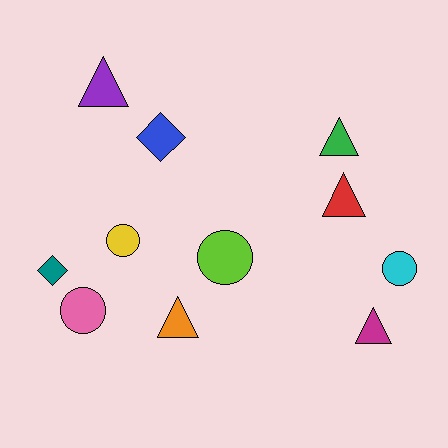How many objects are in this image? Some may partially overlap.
There are 11 objects.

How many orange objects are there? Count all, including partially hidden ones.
There is 1 orange object.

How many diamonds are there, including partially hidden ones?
There are 2 diamonds.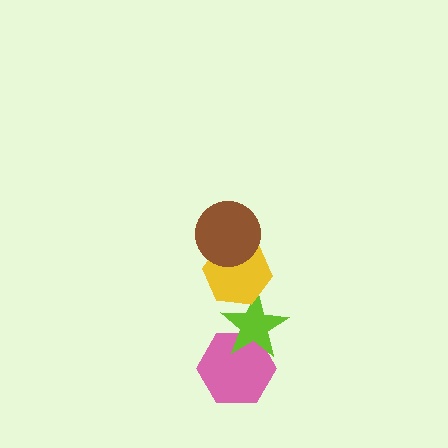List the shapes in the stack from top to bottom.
From top to bottom: the brown circle, the yellow hexagon, the lime star, the pink hexagon.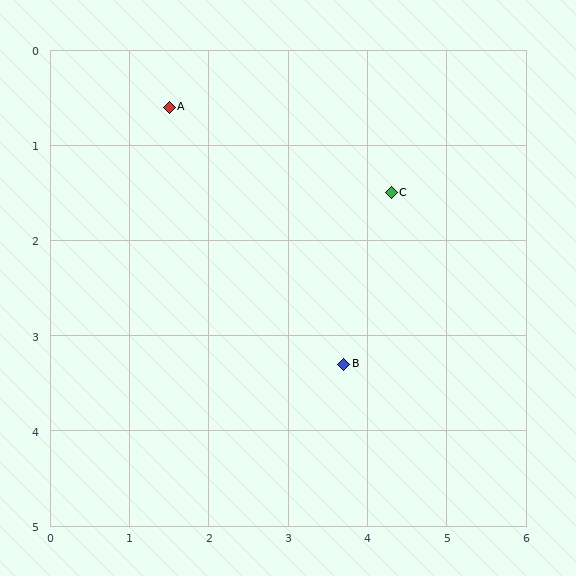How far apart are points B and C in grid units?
Points B and C are about 1.9 grid units apart.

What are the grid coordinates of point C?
Point C is at approximately (4.3, 1.5).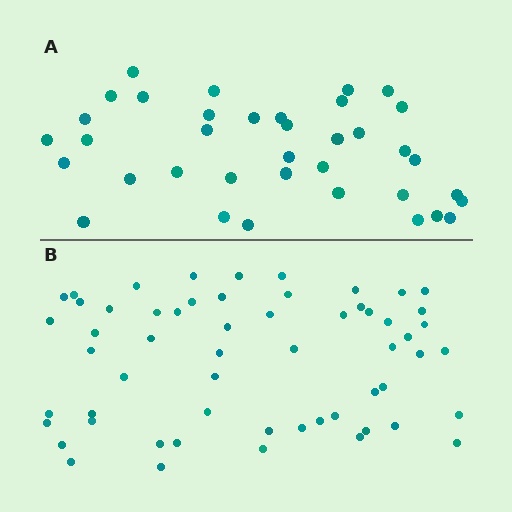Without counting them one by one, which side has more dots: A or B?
Region B (the bottom region) has more dots.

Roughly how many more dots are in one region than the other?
Region B has approximately 20 more dots than region A.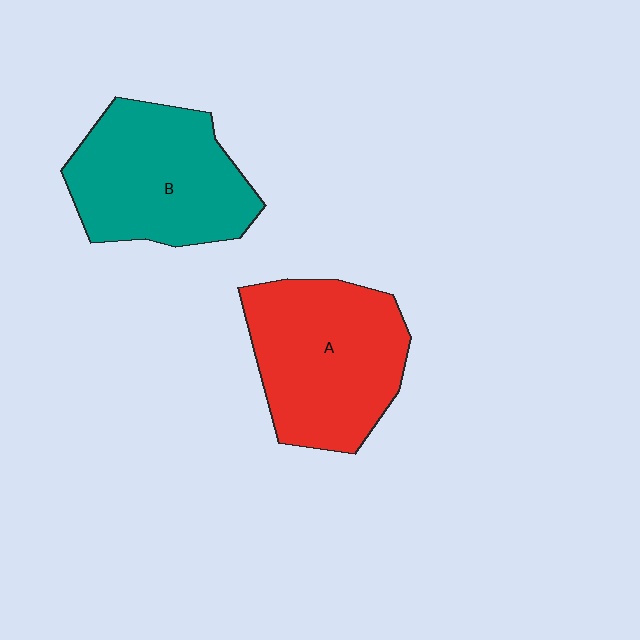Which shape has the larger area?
Shape A (red).